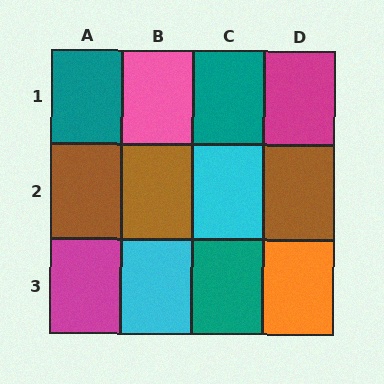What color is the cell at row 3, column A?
Magenta.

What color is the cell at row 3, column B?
Cyan.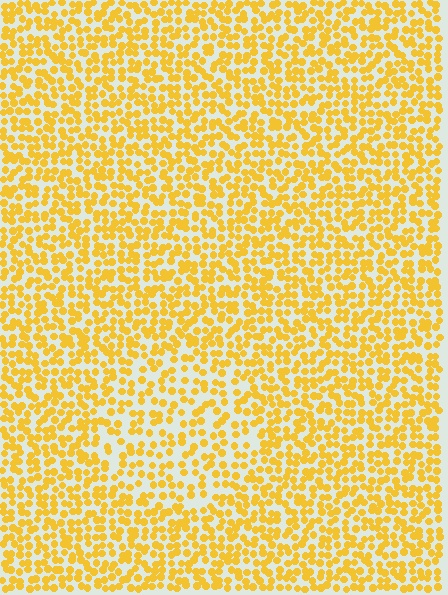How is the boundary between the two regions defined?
The boundary is defined by a change in element density (approximately 1.6x ratio). All elements are the same color, size, and shape.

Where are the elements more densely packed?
The elements are more densely packed outside the circle boundary.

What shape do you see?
I see a circle.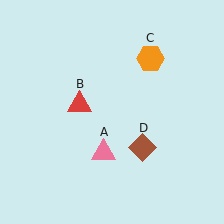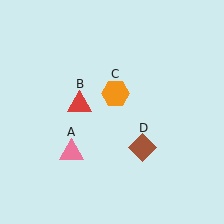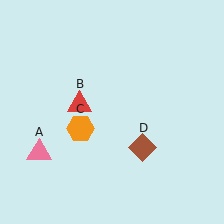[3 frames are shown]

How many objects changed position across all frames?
2 objects changed position: pink triangle (object A), orange hexagon (object C).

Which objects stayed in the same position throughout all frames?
Red triangle (object B) and brown diamond (object D) remained stationary.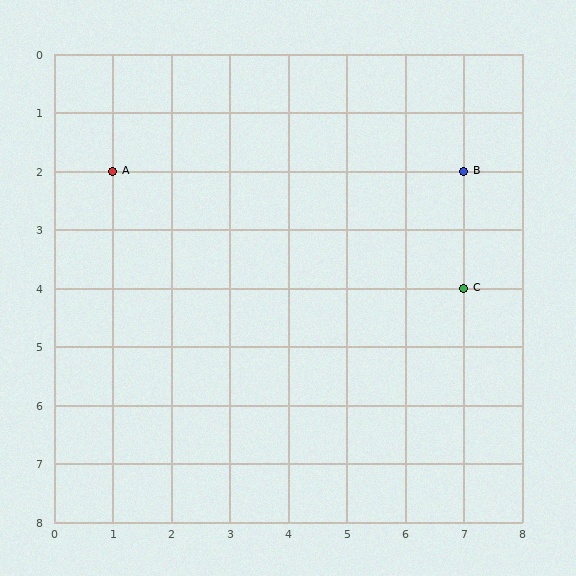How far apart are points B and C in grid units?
Points B and C are 2 rows apart.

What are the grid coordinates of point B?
Point B is at grid coordinates (7, 2).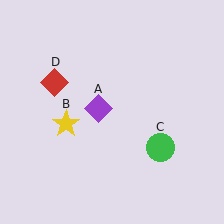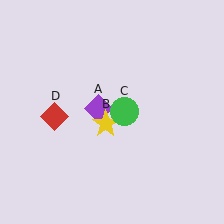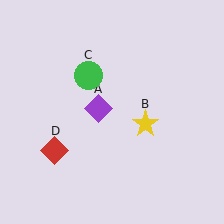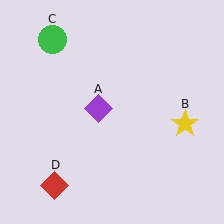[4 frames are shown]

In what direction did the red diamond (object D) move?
The red diamond (object D) moved down.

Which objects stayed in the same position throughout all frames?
Purple diamond (object A) remained stationary.